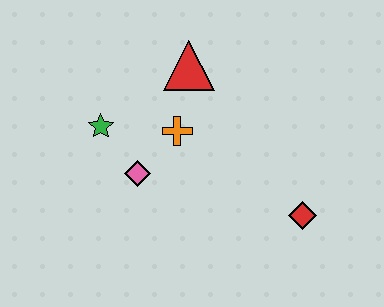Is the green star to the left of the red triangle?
Yes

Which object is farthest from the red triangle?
The red diamond is farthest from the red triangle.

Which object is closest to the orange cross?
The pink diamond is closest to the orange cross.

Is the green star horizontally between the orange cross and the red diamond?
No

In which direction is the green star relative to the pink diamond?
The green star is above the pink diamond.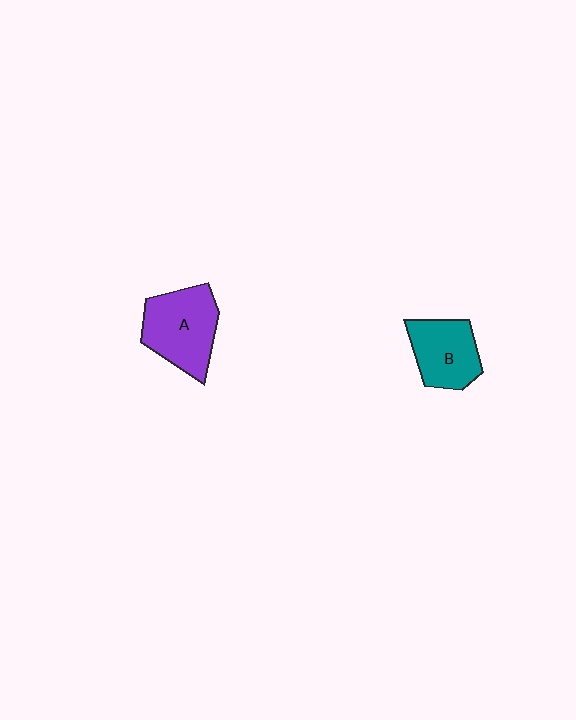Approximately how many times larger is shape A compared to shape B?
Approximately 1.3 times.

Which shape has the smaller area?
Shape B (teal).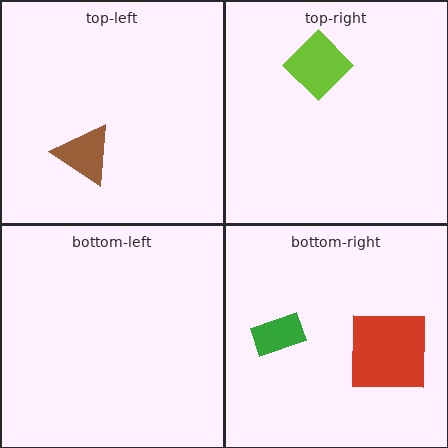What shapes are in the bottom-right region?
The red square, the green rectangle.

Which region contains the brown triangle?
The top-left region.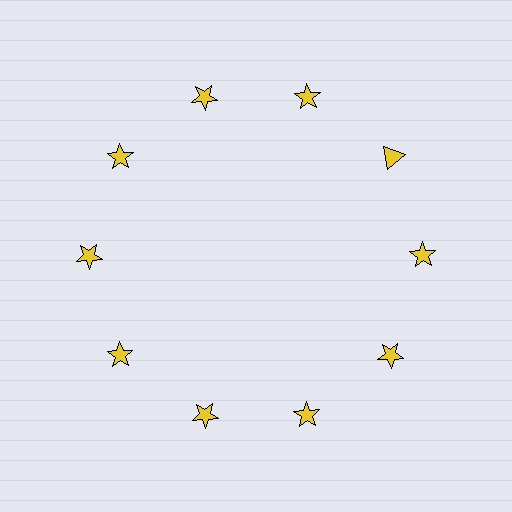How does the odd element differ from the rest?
It has a different shape: triangle instead of star.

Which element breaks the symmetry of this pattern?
The yellow triangle at roughly the 2 o'clock position breaks the symmetry. All other shapes are yellow stars.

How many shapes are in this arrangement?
There are 10 shapes arranged in a ring pattern.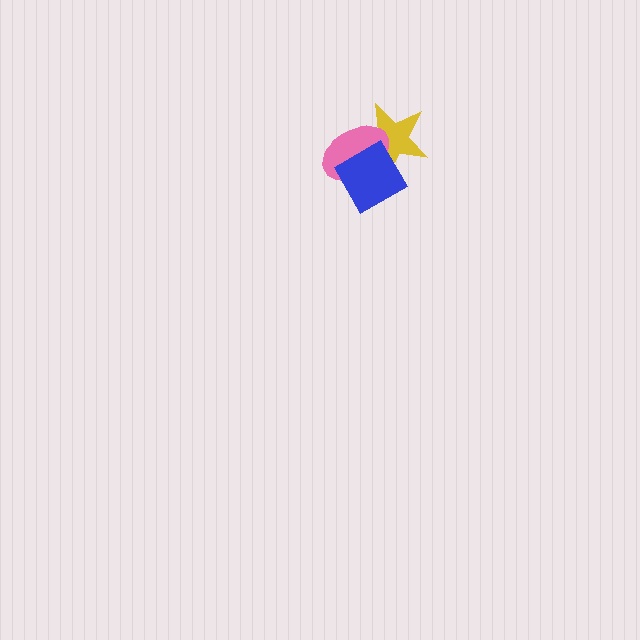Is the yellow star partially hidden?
Yes, it is partially covered by another shape.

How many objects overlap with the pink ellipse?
2 objects overlap with the pink ellipse.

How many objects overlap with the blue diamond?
2 objects overlap with the blue diamond.